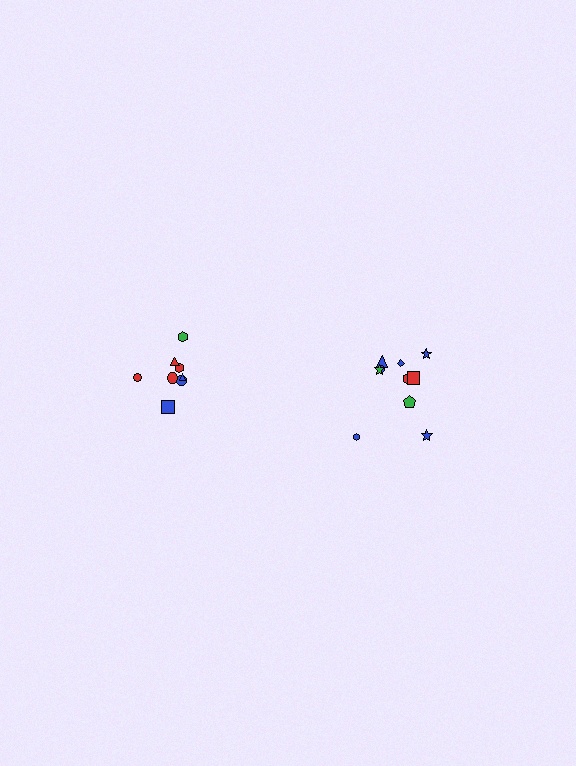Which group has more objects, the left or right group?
The right group.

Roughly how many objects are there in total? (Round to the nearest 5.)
Roughly 20 objects in total.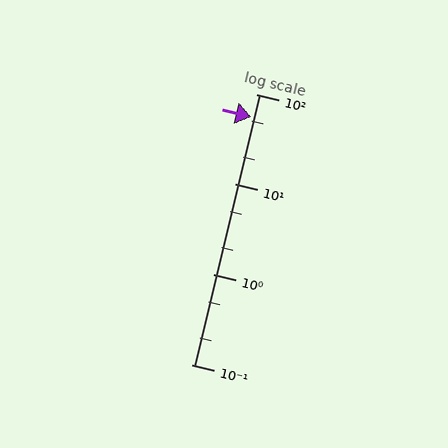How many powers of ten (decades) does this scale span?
The scale spans 3 decades, from 0.1 to 100.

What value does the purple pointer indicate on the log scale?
The pointer indicates approximately 56.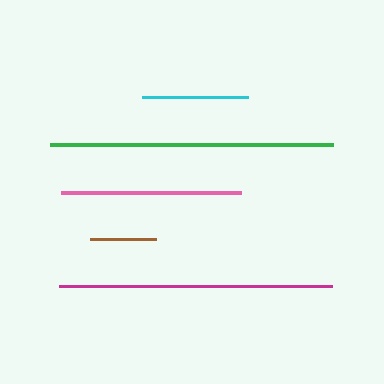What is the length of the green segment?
The green segment is approximately 283 pixels long.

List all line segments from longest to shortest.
From longest to shortest: green, magenta, pink, cyan, brown.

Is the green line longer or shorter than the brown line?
The green line is longer than the brown line.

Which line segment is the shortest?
The brown line is the shortest at approximately 67 pixels.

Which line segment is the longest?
The green line is the longest at approximately 283 pixels.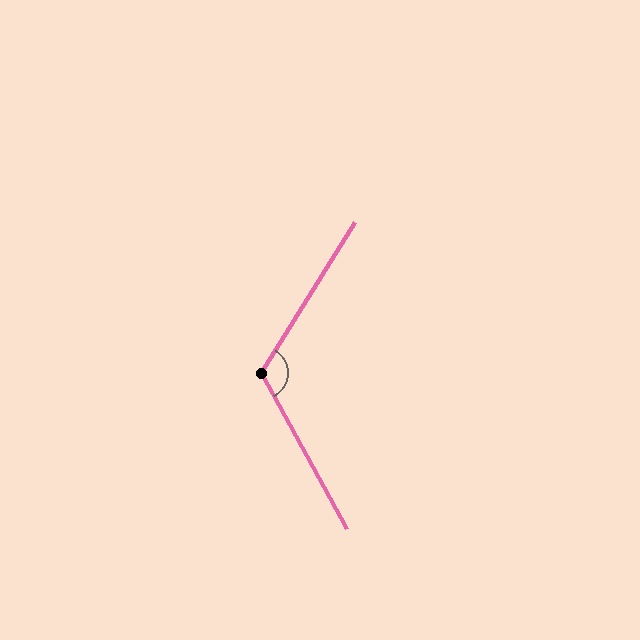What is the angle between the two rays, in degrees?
Approximately 120 degrees.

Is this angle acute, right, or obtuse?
It is obtuse.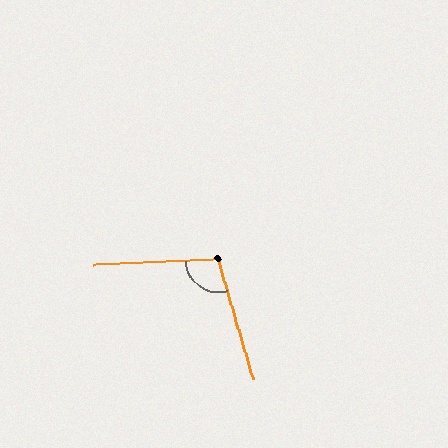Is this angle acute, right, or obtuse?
It is obtuse.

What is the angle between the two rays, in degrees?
Approximately 103 degrees.